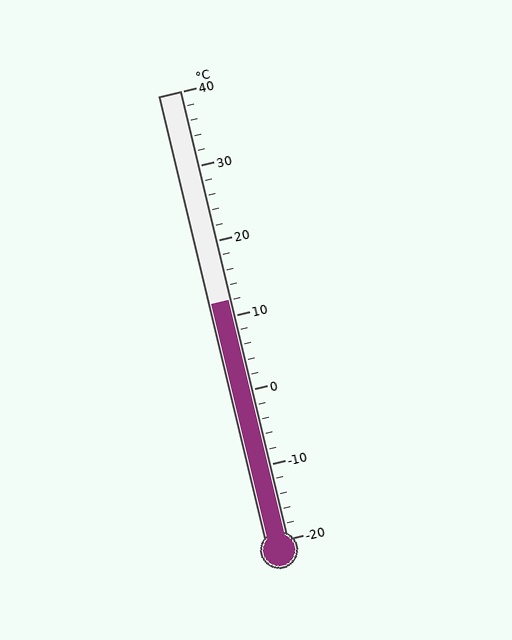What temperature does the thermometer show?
The thermometer shows approximately 12°C.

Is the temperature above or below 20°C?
The temperature is below 20°C.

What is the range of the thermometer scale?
The thermometer scale ranges from -20°C to 40°C.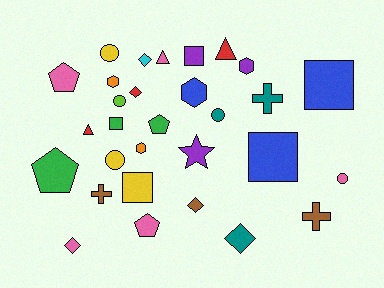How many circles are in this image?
There are 5 circles.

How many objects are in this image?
There are 30 objects.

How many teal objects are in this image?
There are 3 teal objects.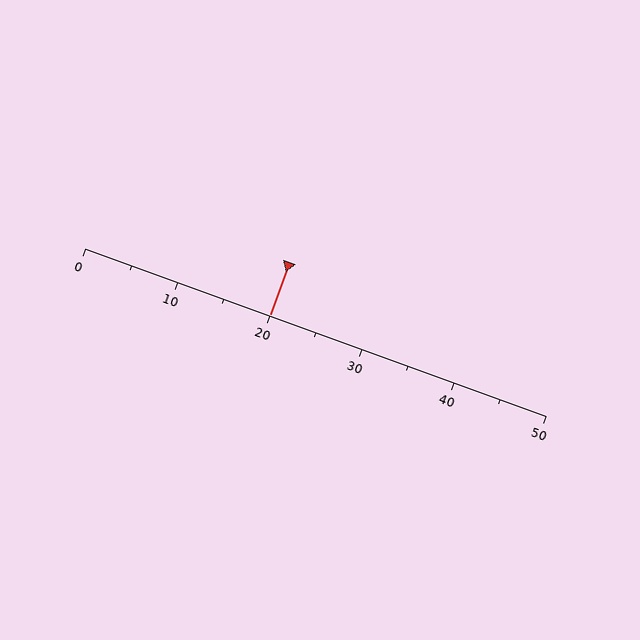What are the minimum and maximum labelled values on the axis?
The axis runs from 0 to 50.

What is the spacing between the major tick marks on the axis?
The major ticks are spaced 10 apart.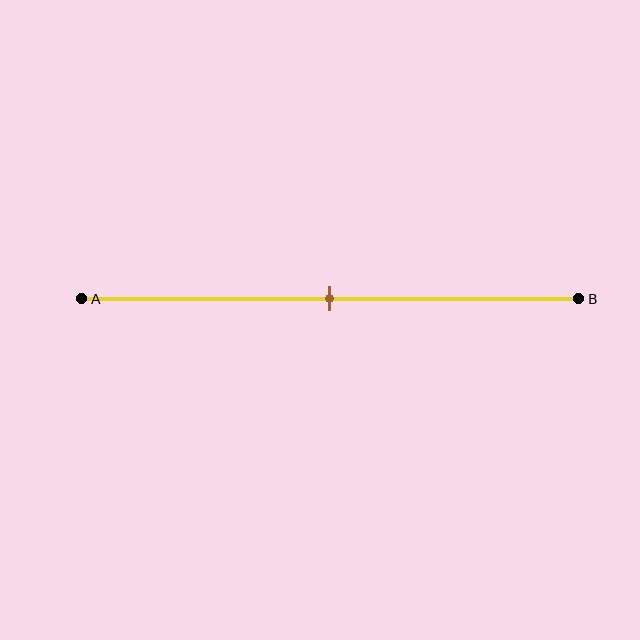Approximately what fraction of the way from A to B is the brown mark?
The brown mark is approximately 50% of the way from A to B.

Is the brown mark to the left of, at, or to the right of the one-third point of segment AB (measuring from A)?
The brown mark is to the right of the one-third point of segment AB.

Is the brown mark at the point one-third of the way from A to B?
No, the mark is at about 50% from A, not at the 33% one-third point.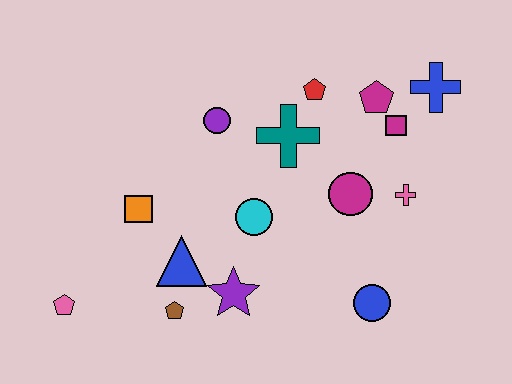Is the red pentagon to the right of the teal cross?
Yes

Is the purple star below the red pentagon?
Yes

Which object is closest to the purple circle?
The teal cross is closest to the purple circle.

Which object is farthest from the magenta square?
The pink pentagon is farthest from the magenta square.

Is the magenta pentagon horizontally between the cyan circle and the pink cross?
Yes